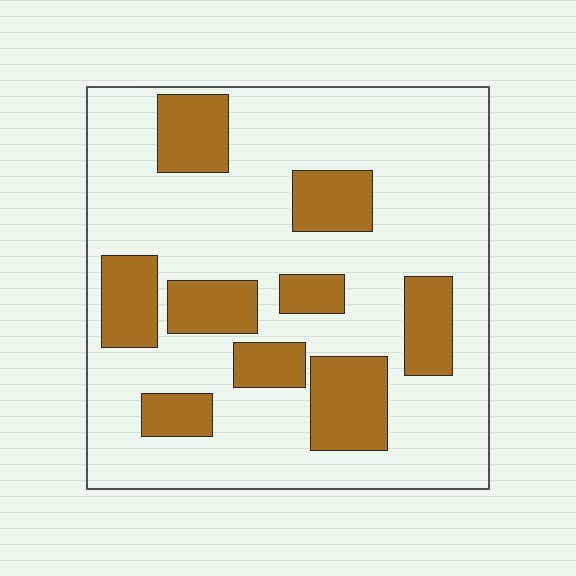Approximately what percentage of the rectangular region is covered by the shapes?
Approximately 25%.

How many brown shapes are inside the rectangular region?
9.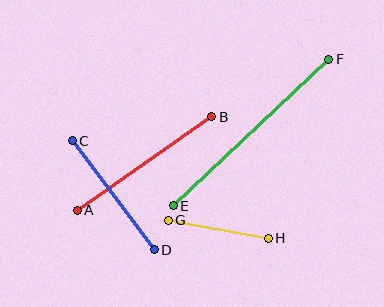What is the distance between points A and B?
The distance is approximately 164 pixels.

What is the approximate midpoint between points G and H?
The midpoint is at approximately (218, 229) pixels.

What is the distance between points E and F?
The distance is approximately 214 pixels.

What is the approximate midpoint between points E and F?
The midpoint is at approximately (251, 132) pixels.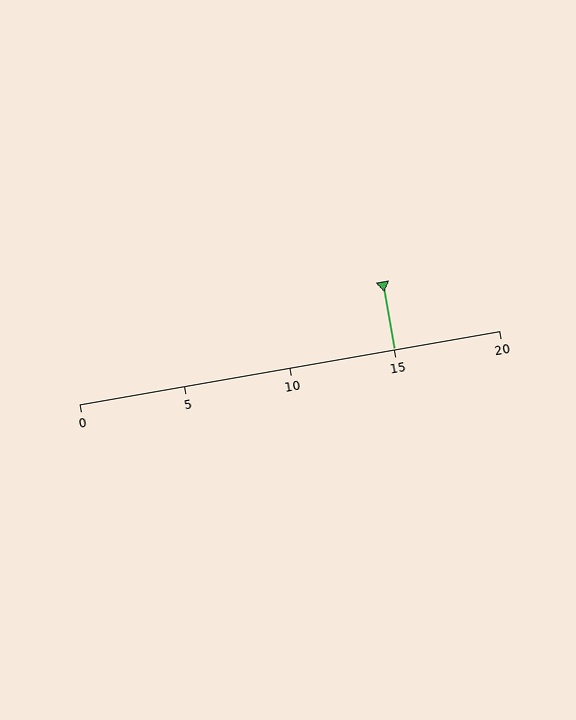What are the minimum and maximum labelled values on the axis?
The axis runs from 0 to 20.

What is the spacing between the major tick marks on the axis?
The major ticks are spaced 5 apart.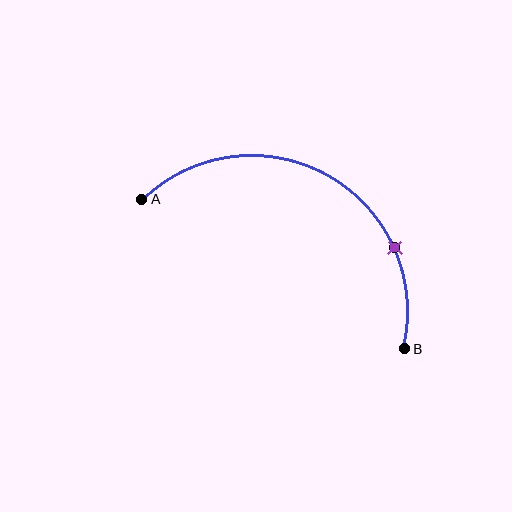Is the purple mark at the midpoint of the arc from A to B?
No. The purple mark lies on the arc but is closer to endpoint B. The arc midpoint would be at the point on the curve equidistant along the arc from both A and B.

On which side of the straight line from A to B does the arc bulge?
The arc bulges above the straight line connecting A and B.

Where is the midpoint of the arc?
The arc midpoint is the point on the curve farthest from the straight line joining A and B. It sits above that line.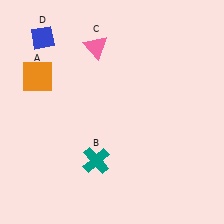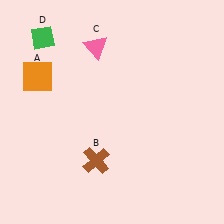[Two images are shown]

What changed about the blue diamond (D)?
In Image 1, D is blue. In Image 2, it changed to green.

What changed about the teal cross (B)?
In Image 1, B is teal. In Image 2, it changed to brown.